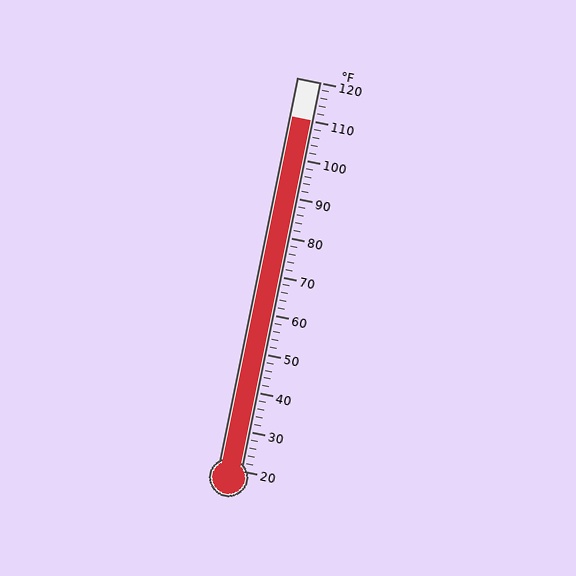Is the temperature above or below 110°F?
The temperature is at 110°F.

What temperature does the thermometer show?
The thermometer shows approximately 110°F.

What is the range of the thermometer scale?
The thermometer scale ranges from 20°F to 120°F.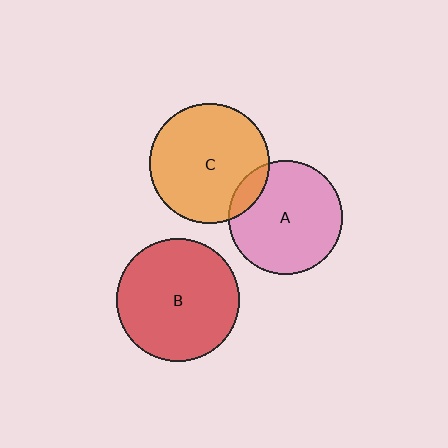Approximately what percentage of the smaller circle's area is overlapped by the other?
Approximately 10%.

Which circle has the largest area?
Circle B (red).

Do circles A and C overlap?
Yes.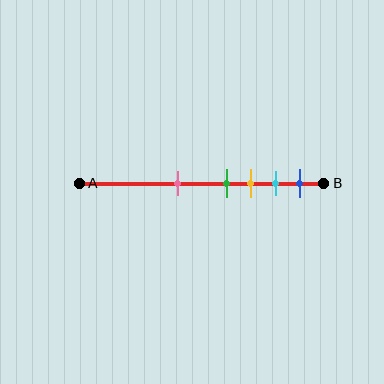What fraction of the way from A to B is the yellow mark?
The yellow mark is approximately 70% (0.7) of the way from A to B.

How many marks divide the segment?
There are 5 marks dividing the segment.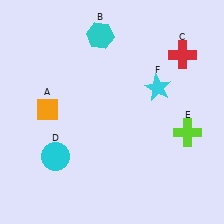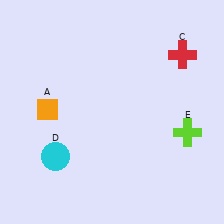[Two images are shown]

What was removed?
The cyan star (F), the cyan hexagon (B) were removed in Image 2.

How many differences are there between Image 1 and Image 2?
There are 2 differences between the two images.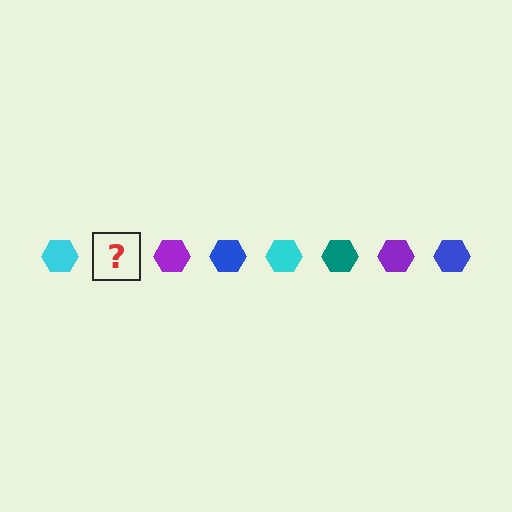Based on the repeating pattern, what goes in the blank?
The blank should be a teal hexagon.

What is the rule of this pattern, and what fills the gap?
The rule is that the pattern cycles through cyan, teal, purple, blue hexagons. The gap should be filled with a teal hexagon.